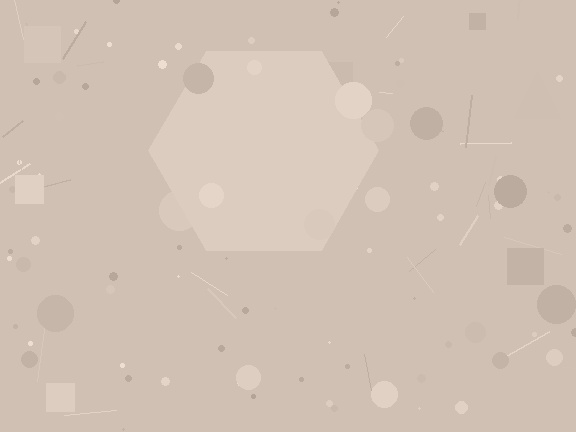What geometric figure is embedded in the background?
A hexagon is embedded in the background.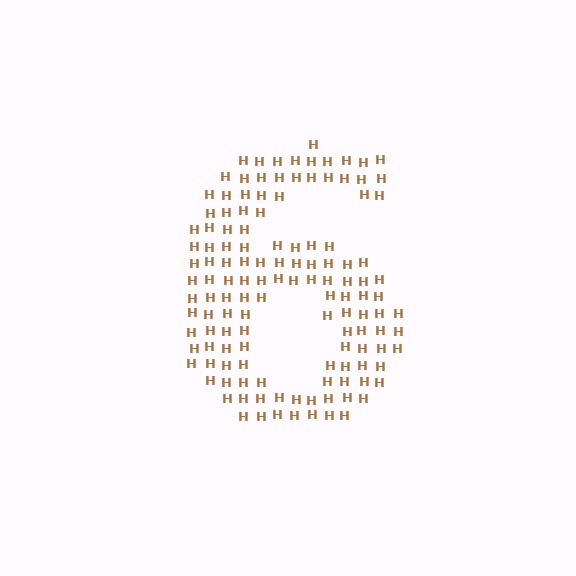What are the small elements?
The small elements are letter H's.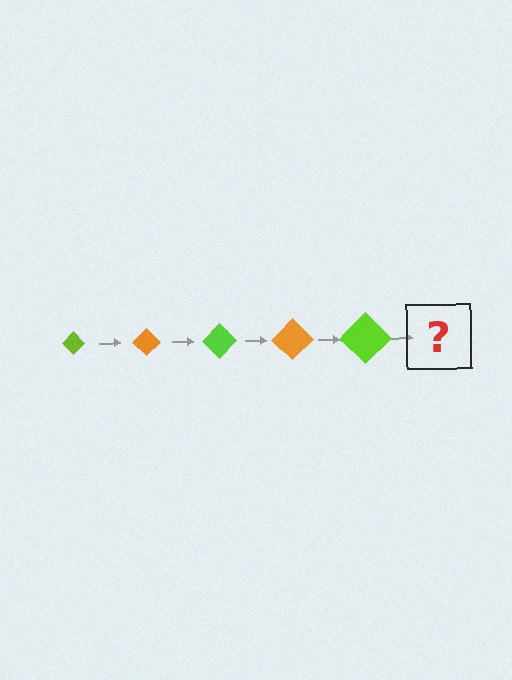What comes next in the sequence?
The next element should be an orange diamond, larger than the previous one.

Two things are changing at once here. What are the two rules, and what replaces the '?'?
The two rules are that the diamond grows larger each step and the color cycles through lime and orange. The '?' should be an orange diamond, larger than the previous one.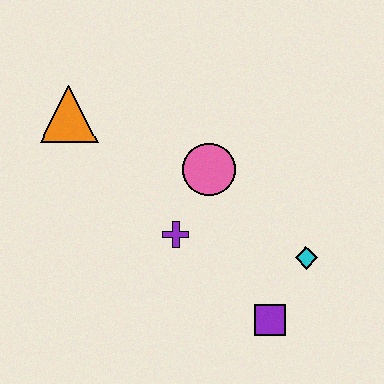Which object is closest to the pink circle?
The purple cross is closest to the pink circle.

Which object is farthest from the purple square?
The orange triangle is farthest from the purple square.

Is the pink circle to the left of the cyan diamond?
Yes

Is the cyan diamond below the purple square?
No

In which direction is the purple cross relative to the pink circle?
The purple cross is below the pink circle.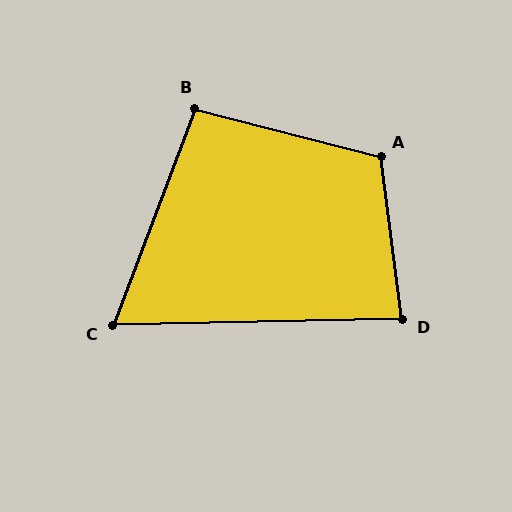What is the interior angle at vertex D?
Approximately 84 degrees (acute).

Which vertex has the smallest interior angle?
C, at approximately 68 degrees.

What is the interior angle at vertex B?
Approximately 96 degrees (obtuse).